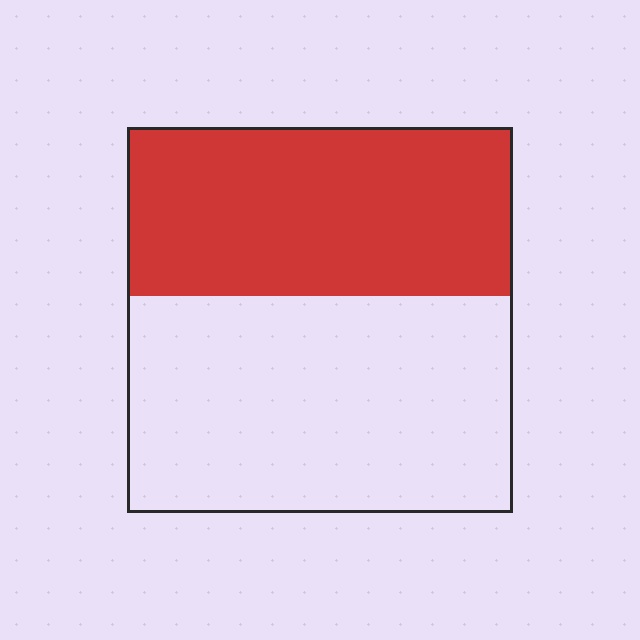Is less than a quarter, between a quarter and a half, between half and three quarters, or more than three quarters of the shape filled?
Between a quarter and a half.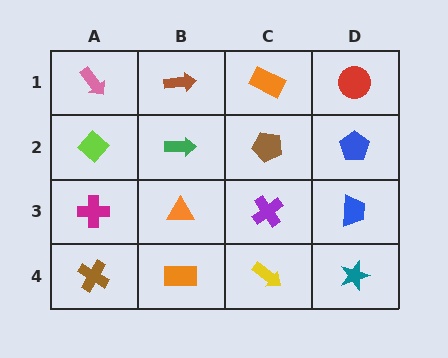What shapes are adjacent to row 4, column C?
A purple cross (row 3, column C), an orange rectangle (row 4, column B), a teal star (row 4, column D).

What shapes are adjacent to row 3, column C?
A brown pentagon (row 2, column C), a yellow arrow (row 4, column C), an orange triangle (row 3, column B), a blue trapezoid (row 3, column D).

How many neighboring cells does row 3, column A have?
3.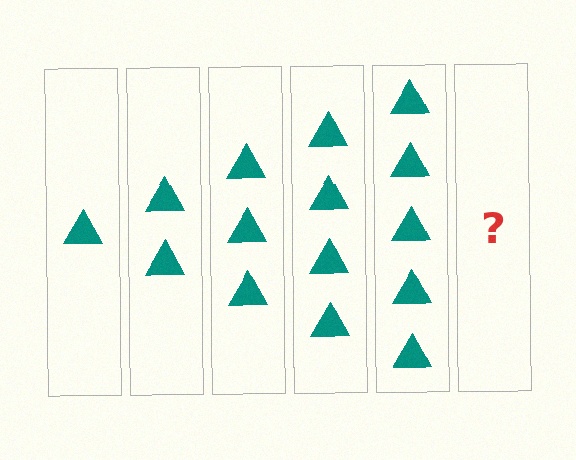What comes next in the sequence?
The next element should be 6 triangles.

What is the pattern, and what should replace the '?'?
The pattern is that each step adds one more triangle. The '?' should be 6 triangles.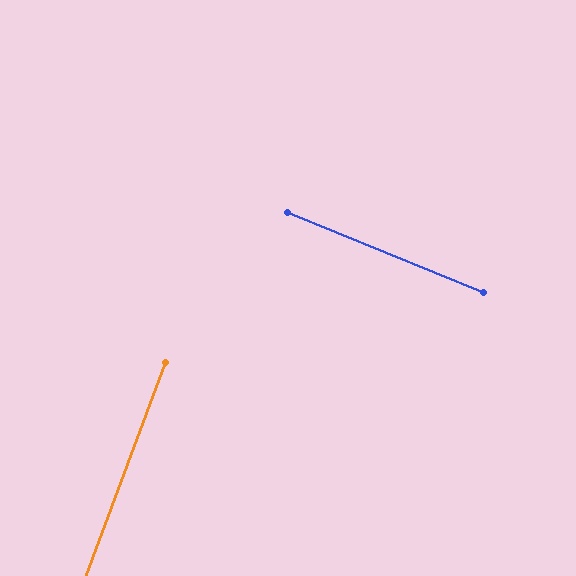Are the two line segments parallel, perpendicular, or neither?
Perpendicular — they meet at approximately 88°.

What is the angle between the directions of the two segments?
Approximately 88 degrees.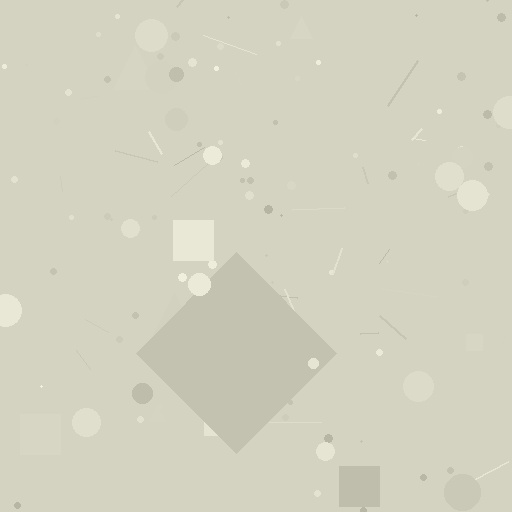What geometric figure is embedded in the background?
A diamond is embedded in the background.